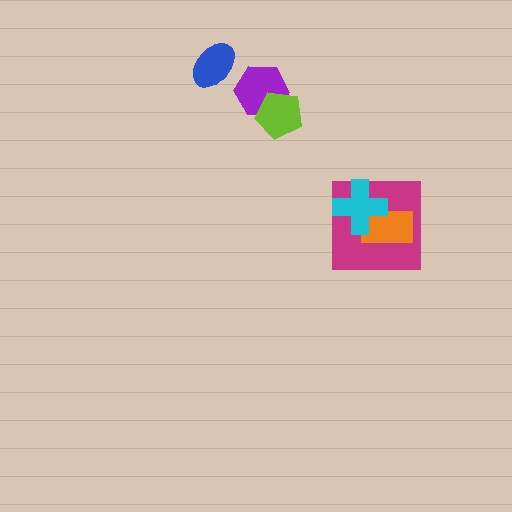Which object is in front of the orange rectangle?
The cyan cross is in front of the orange rectangle.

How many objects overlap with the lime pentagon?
1 object overlaps with the lime pentagon.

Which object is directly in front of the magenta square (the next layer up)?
The orange rectangle is directly in front of the magenta square.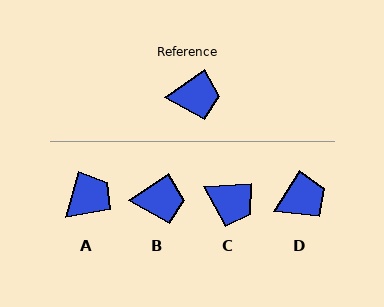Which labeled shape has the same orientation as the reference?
B.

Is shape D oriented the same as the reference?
No, it is off by about 23 degrees.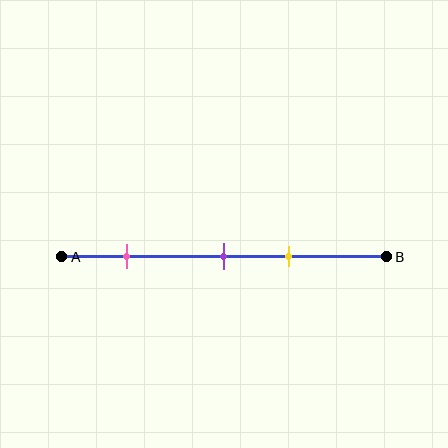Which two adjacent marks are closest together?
The purple and yellow marks are the closest adjacent pair.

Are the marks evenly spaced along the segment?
No, the marks are not evenly spaced.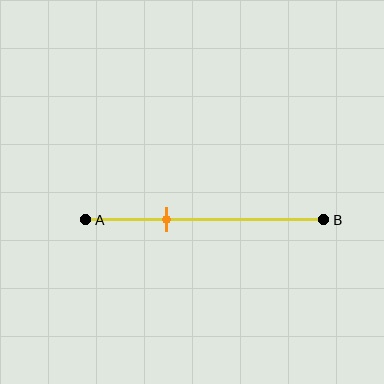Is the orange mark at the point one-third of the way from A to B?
Yes, the mark is approximately at the one-third point.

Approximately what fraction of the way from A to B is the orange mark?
The orange mark is approximately 35% of the way from A to B.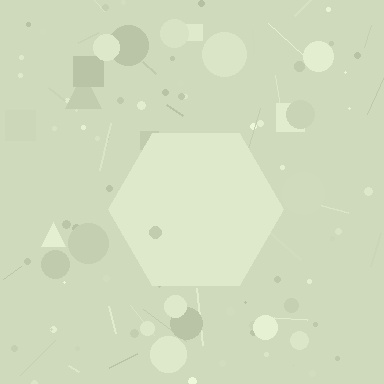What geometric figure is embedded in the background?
A hexagon is embedded in the background.